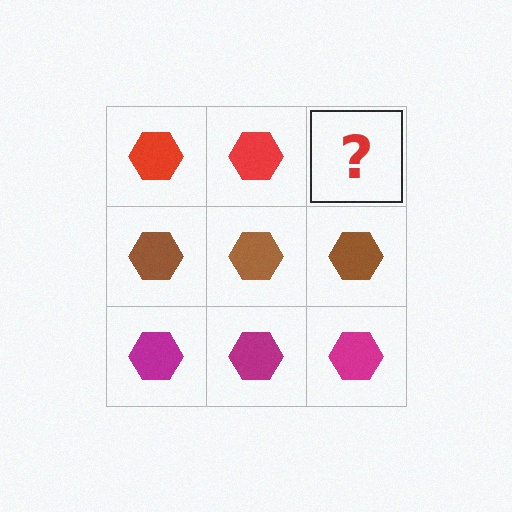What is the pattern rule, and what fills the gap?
The rule is that each row has a consistent color. The gap should be filled with a red hexagon.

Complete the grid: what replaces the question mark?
The question mark should be replaced with a red hexagon.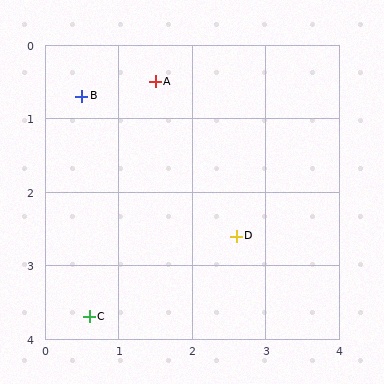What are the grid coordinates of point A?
Point A is at approximately (1.5, 0.5).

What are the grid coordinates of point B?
Point B is at approximately (0.5, 0.7).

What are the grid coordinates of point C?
Point C is at approximately (0.6, 3.7).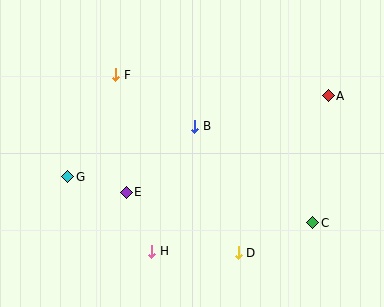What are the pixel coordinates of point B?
Point B is at (194, 126).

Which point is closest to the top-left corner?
Point F is closest to the top-left corner.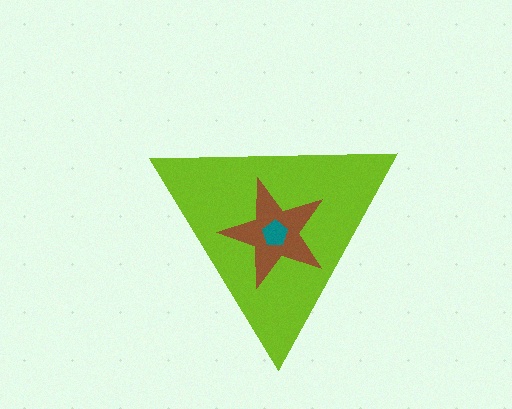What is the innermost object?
The teal pentagon.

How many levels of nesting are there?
3.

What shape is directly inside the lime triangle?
The brown star.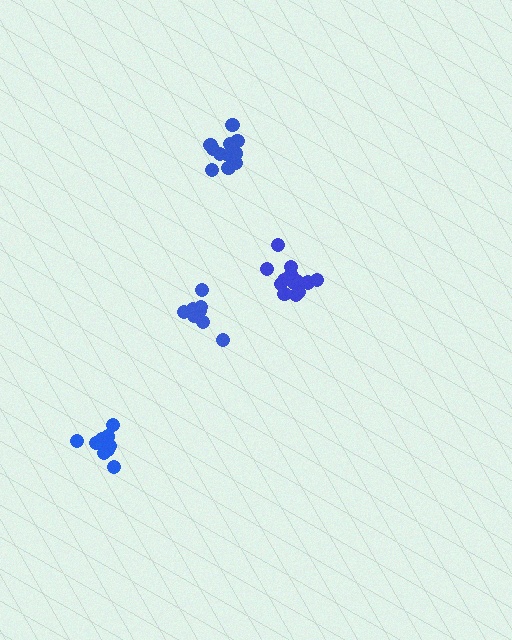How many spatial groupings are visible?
There are 4 spatial groupings.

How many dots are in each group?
Group 1: 13 dots, Group 2: 9 dots, Group 3: 11 dots, Group 4: 9 dots (42 total).